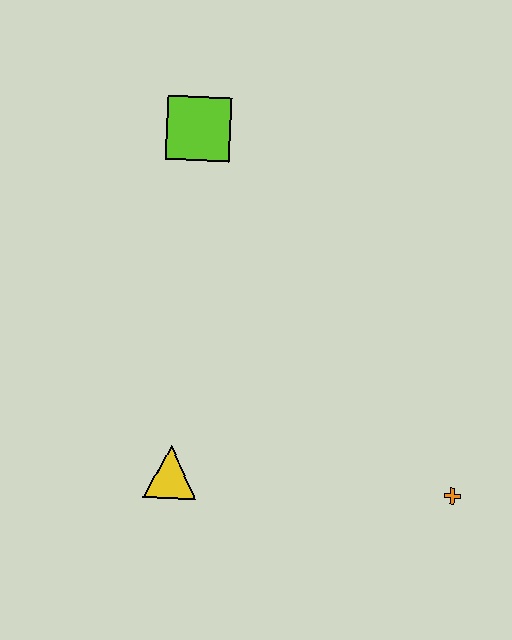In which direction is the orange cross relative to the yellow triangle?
The orange cross is to the right of the yellow triangle.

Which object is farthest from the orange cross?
The lime square is farthest from the orange cross.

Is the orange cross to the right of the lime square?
Yes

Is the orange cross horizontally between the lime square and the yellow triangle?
No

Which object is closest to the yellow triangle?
The orange cross is closest to the yellow triangle.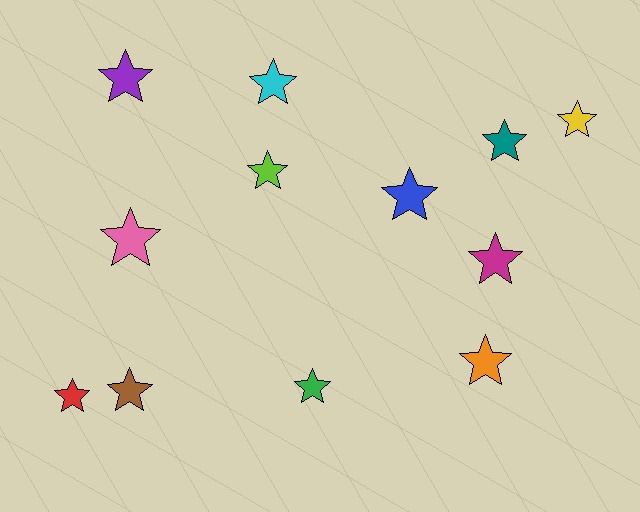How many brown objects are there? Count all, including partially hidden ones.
There is 1 brown object.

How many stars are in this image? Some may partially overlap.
There are 12 stars.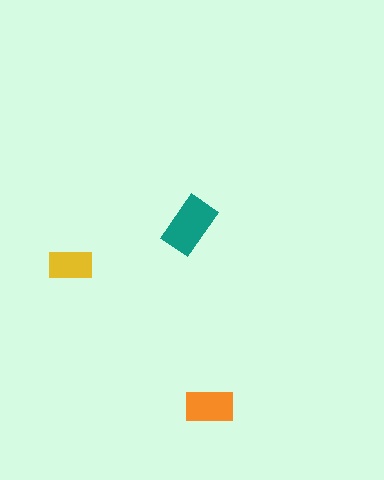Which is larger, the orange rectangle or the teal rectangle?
The teal one.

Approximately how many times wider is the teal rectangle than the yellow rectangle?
About 1.5 times wider.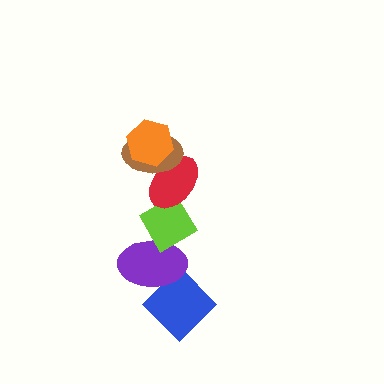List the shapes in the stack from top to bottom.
From top to bottom: the orange hexagon, the brown ellipse, the red ellipse, the lime diamond, the purple ellipse, the blue diamond.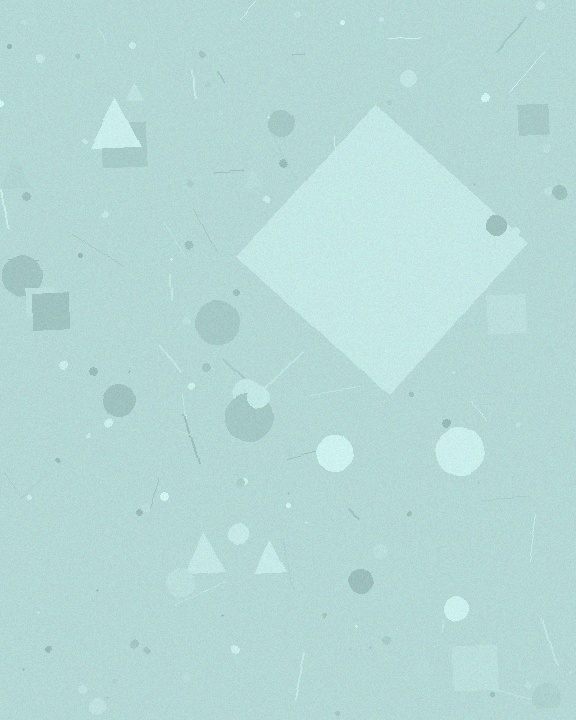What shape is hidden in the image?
A diamond is hidden in the image.